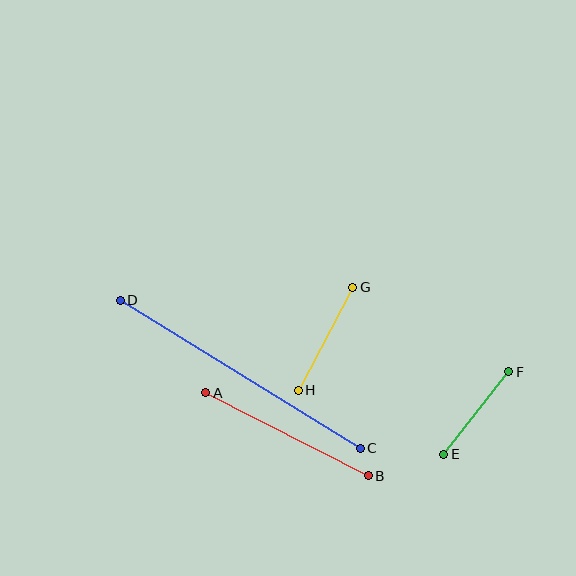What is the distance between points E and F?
The distance is approximately 105 pixels.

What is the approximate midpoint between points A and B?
The midpoint is at approximately (287, 434) pixels.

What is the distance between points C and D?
The distance is approximately 282 pixels.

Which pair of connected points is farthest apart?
Points C and D are farthest apart.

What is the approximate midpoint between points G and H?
The midpoint is at approximately (325, 339) pixels.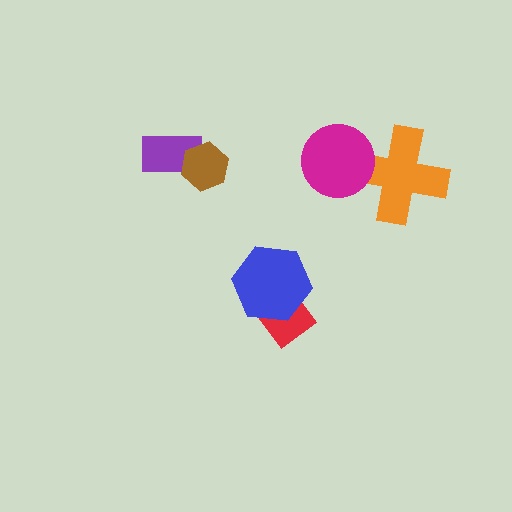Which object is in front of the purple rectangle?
The brown hexagon is in front of the purple rectangle.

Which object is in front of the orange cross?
The magenta circle is in front of the orange cross.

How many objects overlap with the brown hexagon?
1 object overlaps with the brown hexagon.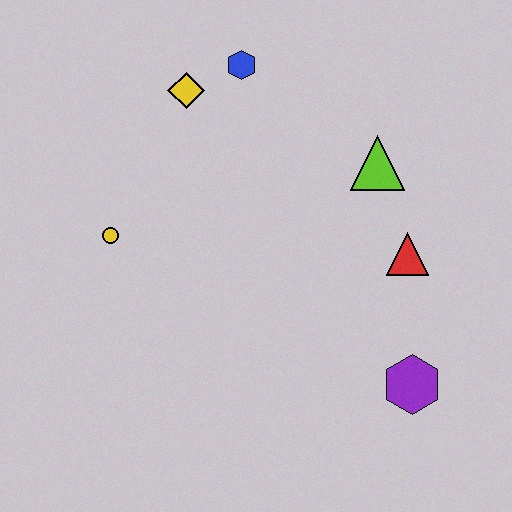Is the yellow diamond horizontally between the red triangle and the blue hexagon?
No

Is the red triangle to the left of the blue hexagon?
No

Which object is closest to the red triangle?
The lime triangle is closest to the red triangle.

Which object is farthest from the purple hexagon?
The yellow diamond is farthest from the purple hexagon.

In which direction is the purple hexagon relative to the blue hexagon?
The purple hexagon is below the blue hexagon.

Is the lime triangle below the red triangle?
No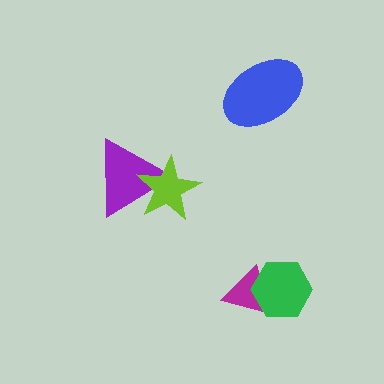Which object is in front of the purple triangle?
The lime star is in front of the purple triangle.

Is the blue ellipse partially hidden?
No, no other shape covers it.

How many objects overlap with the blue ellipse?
0 objects overlap with the blue ellipse.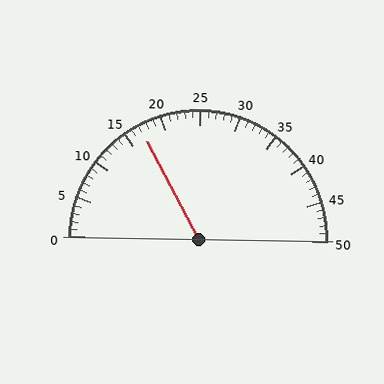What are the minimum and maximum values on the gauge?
The gauge ranges from 0 to 50.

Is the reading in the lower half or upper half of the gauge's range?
The reading is in the lower half of the range (0 to 50).